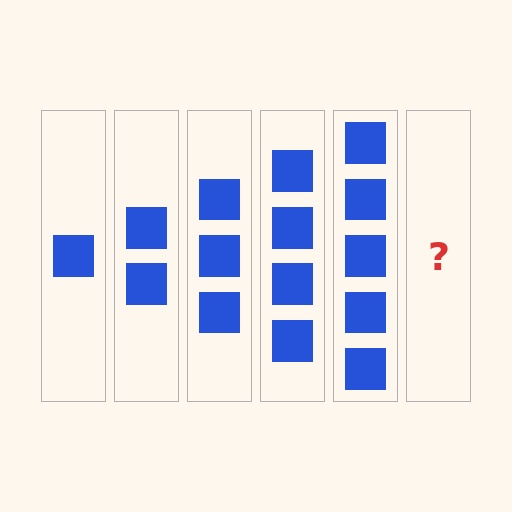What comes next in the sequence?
The next element should be 6 squares.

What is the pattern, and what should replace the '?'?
The pattern is that each step adds one more square. The '?' should be 6 squares.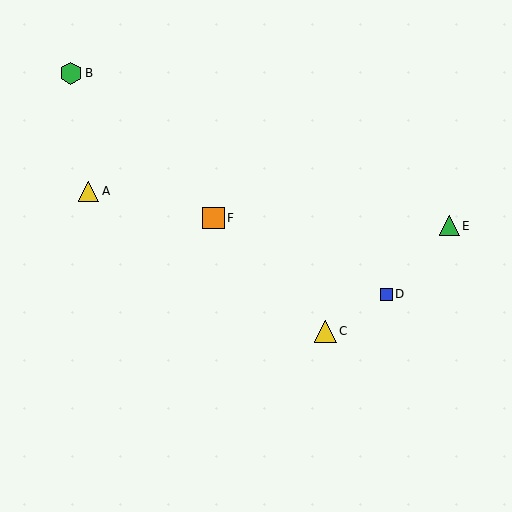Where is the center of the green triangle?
The center of the green triangle is at (449, 226).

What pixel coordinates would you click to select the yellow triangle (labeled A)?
Click at (89, 191) to select the yellow triangle A.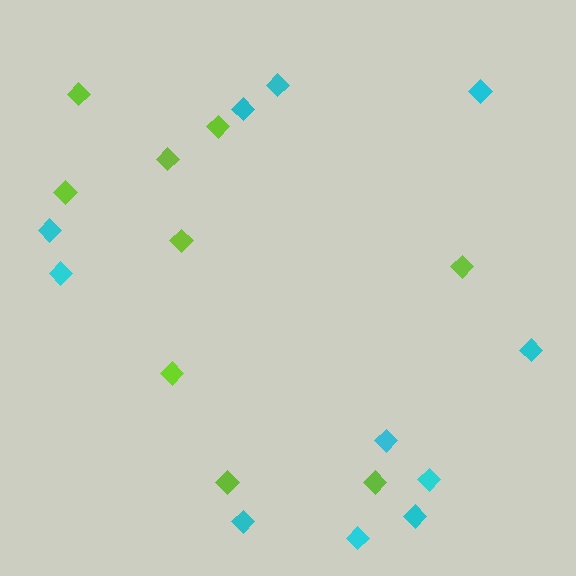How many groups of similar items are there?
There are 2 groups: one group of cyan diamonds (11) and one group of lime diamonds (9).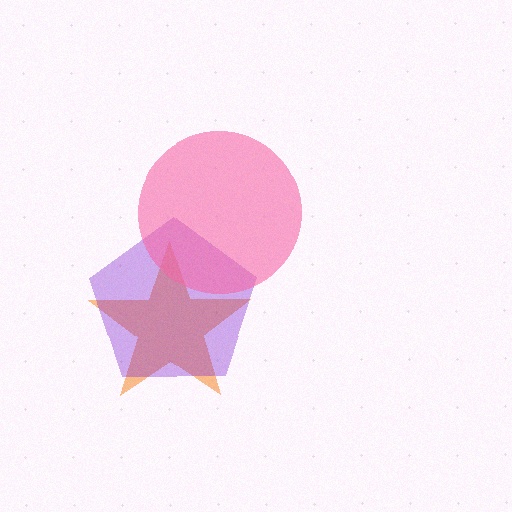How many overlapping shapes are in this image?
There are 3 overlapping shapes in the image.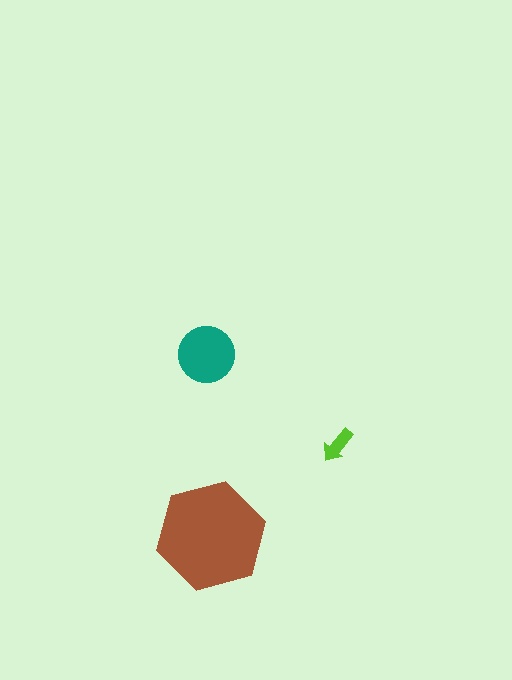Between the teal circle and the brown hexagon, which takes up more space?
The brown hexagon.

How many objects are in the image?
There are 3 objects in the image.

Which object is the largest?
The brown hexagon.